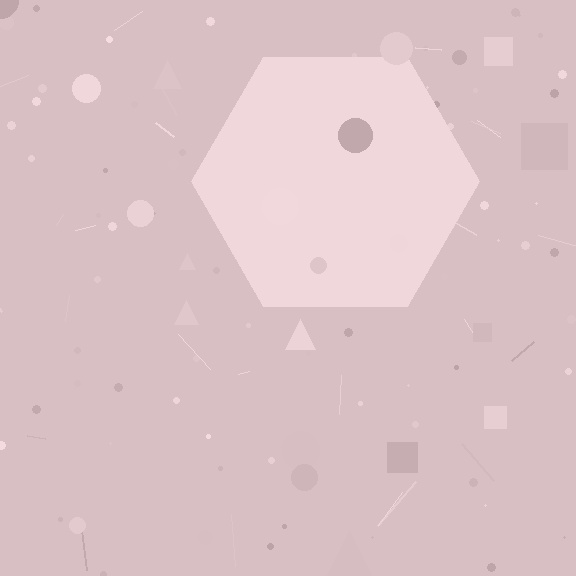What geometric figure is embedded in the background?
A hexagon is embedded in the background.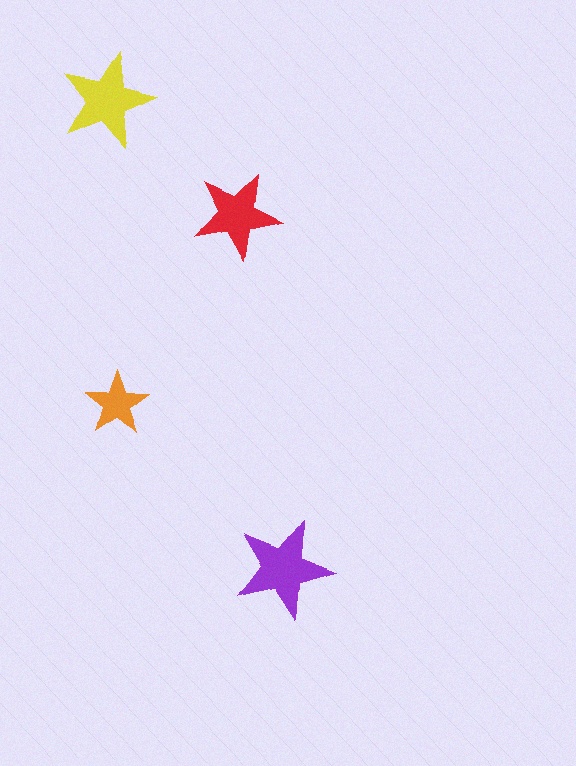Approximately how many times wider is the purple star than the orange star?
About 1.5 times wider.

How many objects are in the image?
There are 4 objects in the image.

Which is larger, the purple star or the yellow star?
The purple one.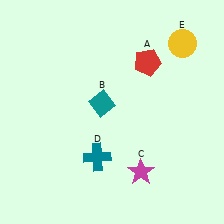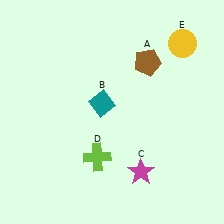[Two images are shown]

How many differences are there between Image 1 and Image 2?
There are 2 differences between the two images.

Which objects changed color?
A changed from red to brown. D changed from teal to lime.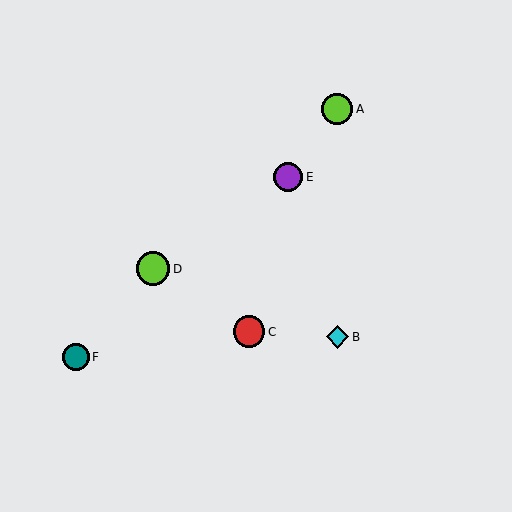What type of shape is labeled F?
Shape F is a teal circle.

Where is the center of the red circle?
The center of the red circle is at (249, 332).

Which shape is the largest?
The lime circle (labeled D) is the largest.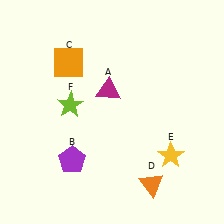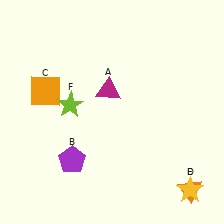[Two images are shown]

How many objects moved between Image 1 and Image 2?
3 objects moved between the two images.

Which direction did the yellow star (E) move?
The yellow star (E) moved down.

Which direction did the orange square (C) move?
The orange square (C) moved down.